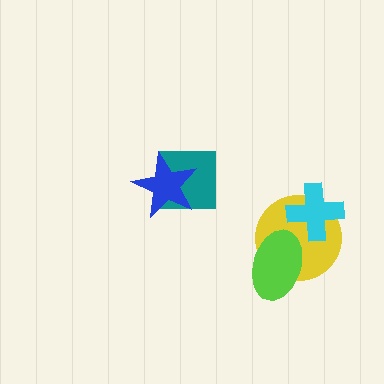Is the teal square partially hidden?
Yes, it is partially covered by another shape.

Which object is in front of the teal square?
The blue star is in front of the teal square.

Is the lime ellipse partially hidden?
No, no other shape covers it.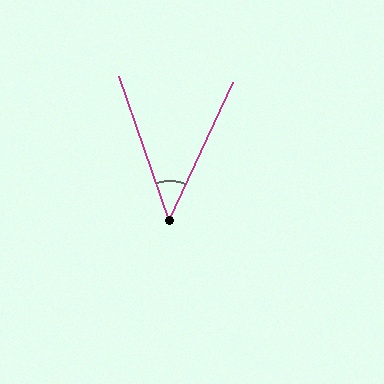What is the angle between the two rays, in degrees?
Approximately 44 degrees.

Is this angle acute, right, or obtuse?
It is acute.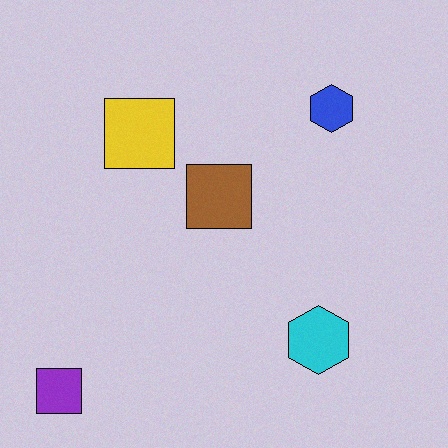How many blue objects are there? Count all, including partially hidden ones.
There is 1 blue object.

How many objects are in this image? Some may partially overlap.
There are 5 objects.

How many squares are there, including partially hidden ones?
There are 3 squares.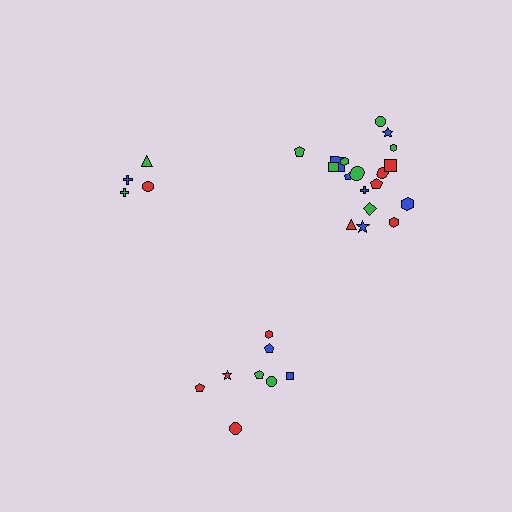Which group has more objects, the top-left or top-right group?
The top-right group.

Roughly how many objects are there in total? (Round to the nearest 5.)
Roughly 30 objects in total.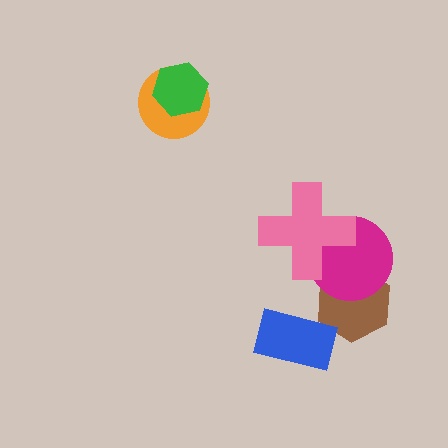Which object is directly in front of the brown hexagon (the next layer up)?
The magenta circle is directly in front of the brown hexagon.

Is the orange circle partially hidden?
Yes, it is partially covered by another shape.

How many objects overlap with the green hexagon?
1 object overlaps with the green hexagon.